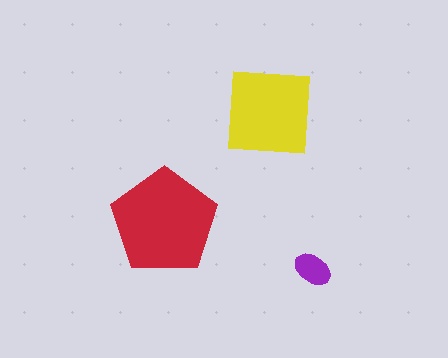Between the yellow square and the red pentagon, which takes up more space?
The red pentagon.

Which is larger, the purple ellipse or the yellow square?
The yellow square.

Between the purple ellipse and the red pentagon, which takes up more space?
The red pentagon.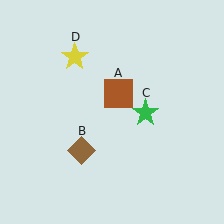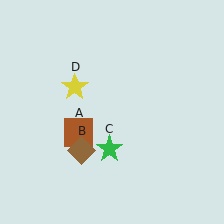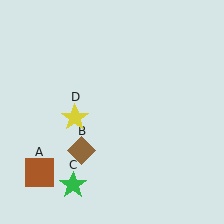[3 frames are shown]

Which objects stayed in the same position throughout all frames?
Brown diamond (object B) remained stationary.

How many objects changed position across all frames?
3 objects changed position: brown square (object A), green star (object C), yellow star (object D).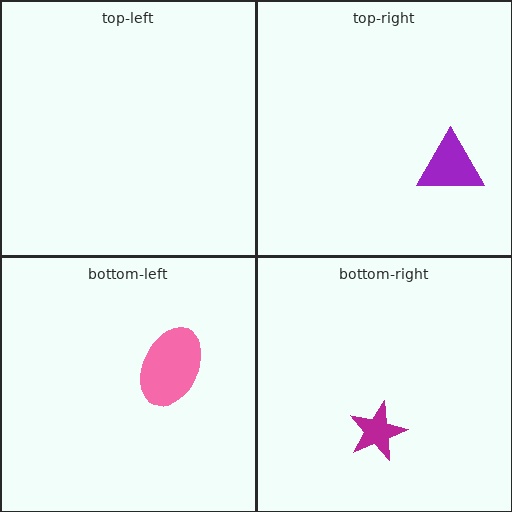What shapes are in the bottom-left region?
The pink ellipse.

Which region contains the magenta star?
The bottom-right region.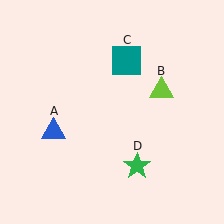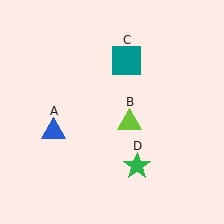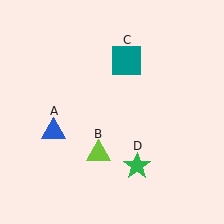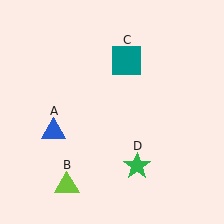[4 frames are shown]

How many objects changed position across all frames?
1 object changed position: lime triangle (object B).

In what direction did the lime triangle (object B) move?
The lime triangle (object B) moved down and to the left.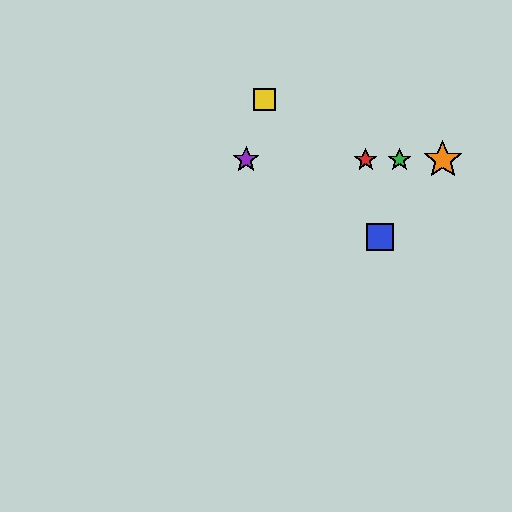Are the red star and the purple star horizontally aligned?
Yes, both are at y≈160.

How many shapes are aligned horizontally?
4 shapes (the red star, the green star, the purple star, the orange star) are aligned horizontally.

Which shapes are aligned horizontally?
The red star, the green star, the purple star, the orange star are aligned horizontally.